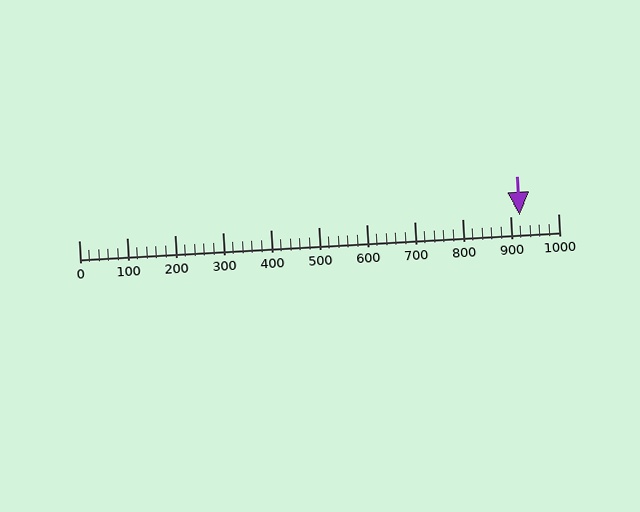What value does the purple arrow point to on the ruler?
The purple arrow points to approximately 920.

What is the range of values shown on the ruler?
The ruler shows values from 0 to 1000.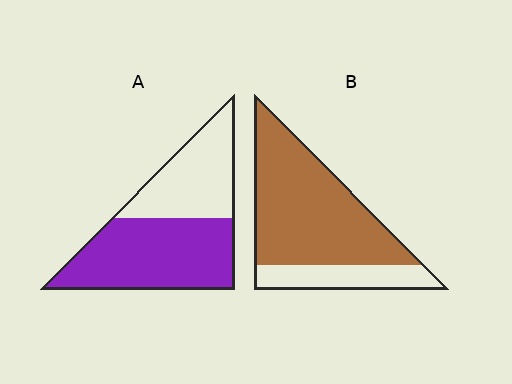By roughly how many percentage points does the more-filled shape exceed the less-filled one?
By roughly 15 percentage points (B over A).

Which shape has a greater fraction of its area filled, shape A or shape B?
Shape B.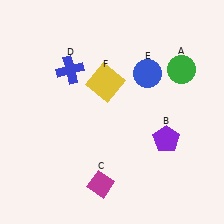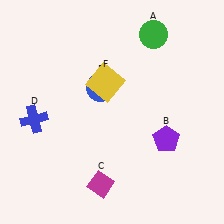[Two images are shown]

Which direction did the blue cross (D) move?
The blue cross (D) moved down.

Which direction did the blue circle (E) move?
The blue circle (E) moved left.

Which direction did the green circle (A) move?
The green circle (A) moved up.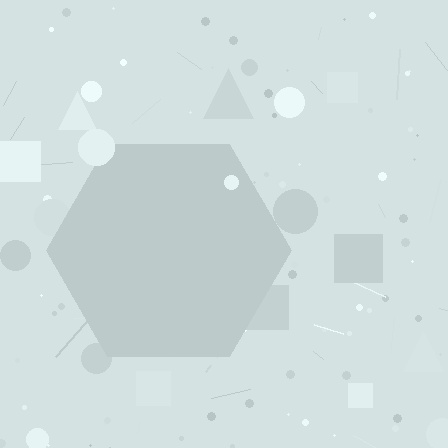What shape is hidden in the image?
A hexagon is hidden in the image.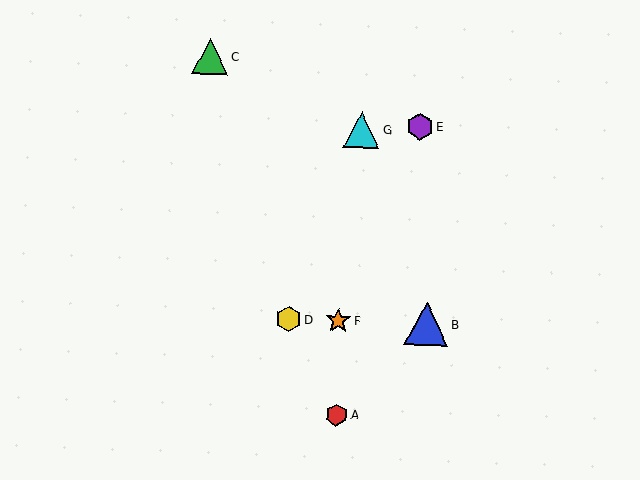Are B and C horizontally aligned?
No, B is at y≈324 and C is at y≈56.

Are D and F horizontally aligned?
Yes, both are at y≈319.